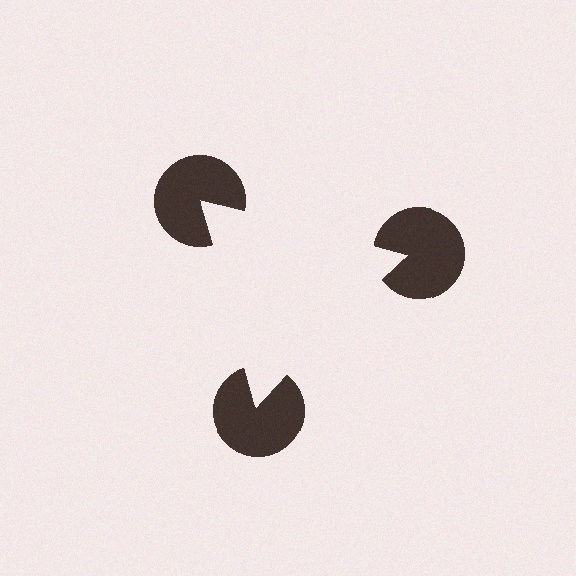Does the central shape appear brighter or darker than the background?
It typically appears slightly brighter than the background, even though no actual brightness change is drawn.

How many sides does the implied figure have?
3 sides.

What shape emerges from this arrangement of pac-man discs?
An illusory triangle — its edges are inferred from the aligned wedge cuts in the pac-man discs, not physically drawn.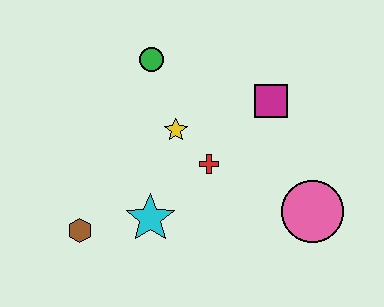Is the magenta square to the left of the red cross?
No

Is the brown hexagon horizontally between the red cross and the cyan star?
No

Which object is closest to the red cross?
The yellow star is closest to the red cross.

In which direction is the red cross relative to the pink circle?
The red cross is to the left of the pink circle.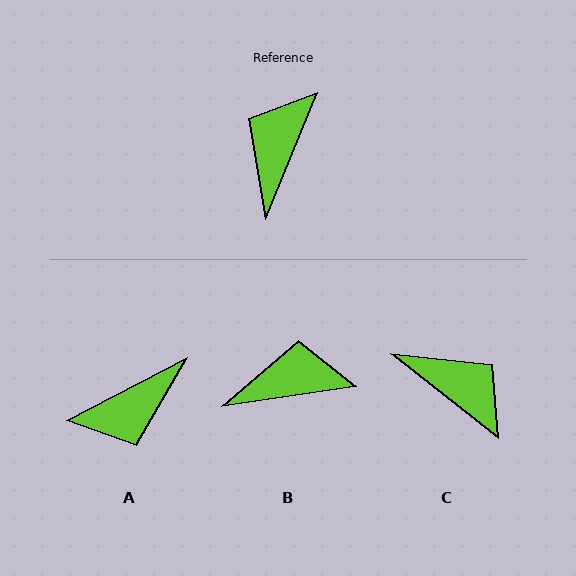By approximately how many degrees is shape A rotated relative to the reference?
Approximately 140 degrees counter-clockwise.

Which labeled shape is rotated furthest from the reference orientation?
A, about 140 degrees away.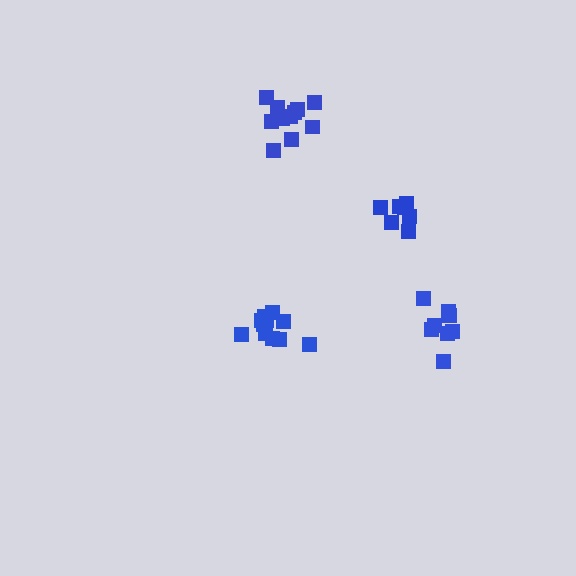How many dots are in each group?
Group 1: 11 dots, Group 2: 12 dots, Group 3: 8 dots, Group 4: 7 dots (38 total).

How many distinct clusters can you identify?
There are 4 distinct clusters.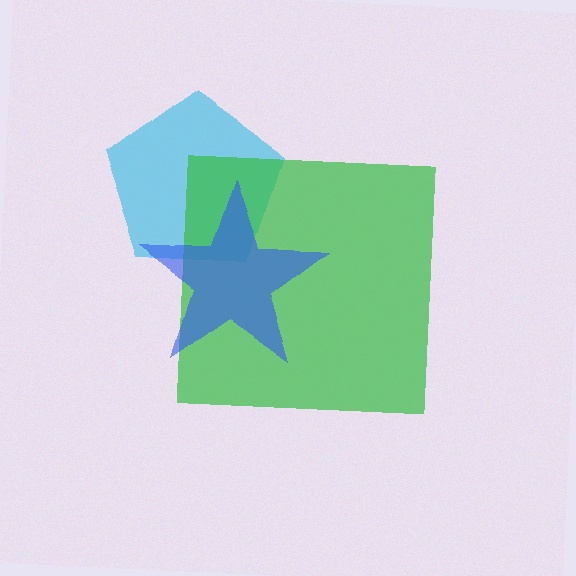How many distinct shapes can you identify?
There are 3 distinct shapes: a cyan pentagon, a green square, a blue star.